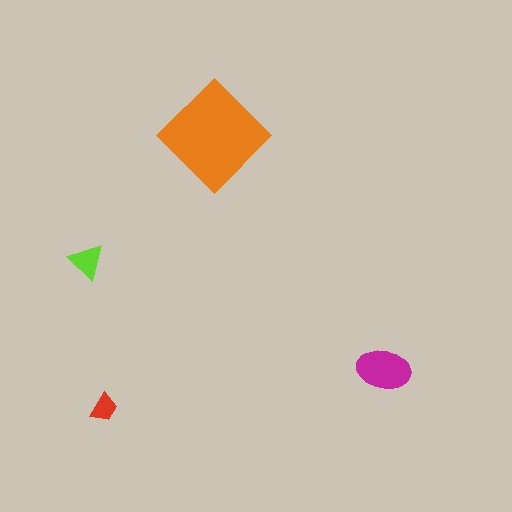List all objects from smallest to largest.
The red trapezoid, the lime triangle, the magenta ellipse, the orange diamond.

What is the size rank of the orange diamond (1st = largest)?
1st.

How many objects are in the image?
There are 4 objects in the image.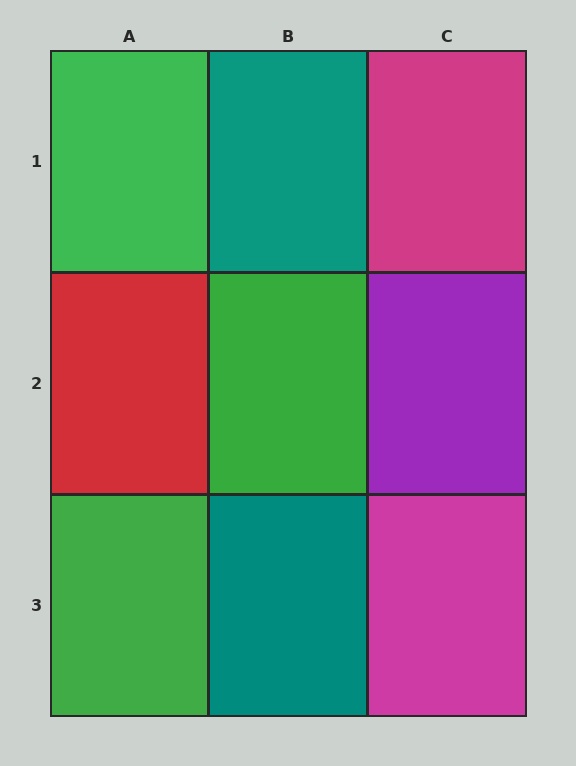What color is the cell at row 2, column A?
Red.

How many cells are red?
1 cell is red.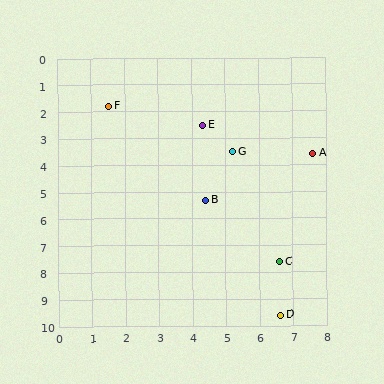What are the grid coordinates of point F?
Point F is at approximately (1.5, 1.8).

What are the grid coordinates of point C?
Point C is at approximately (6.6, 7.6).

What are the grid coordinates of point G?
Point G is at approximately (5.2, 3.5).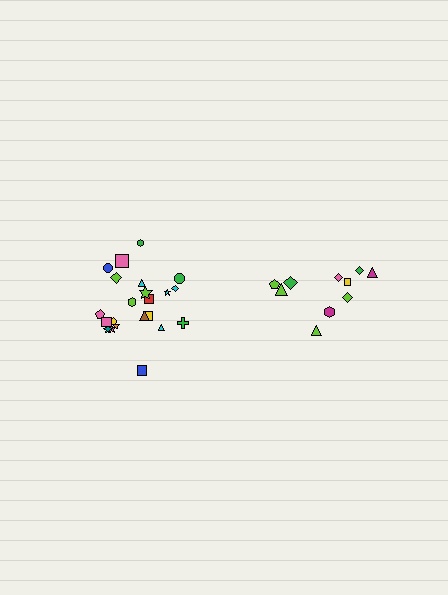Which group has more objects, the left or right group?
The left group.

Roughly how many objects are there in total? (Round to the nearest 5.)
Roughly 30 objects in total.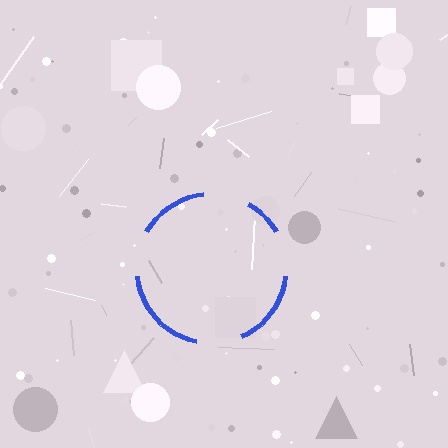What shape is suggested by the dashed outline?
The dashed outline suggests a circle.